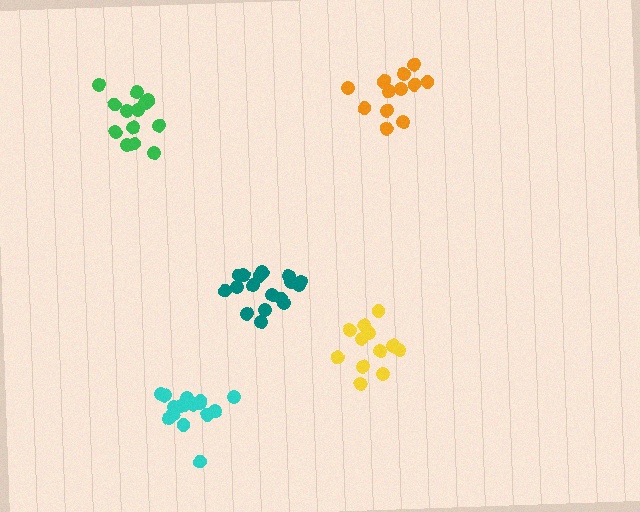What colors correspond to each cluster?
The clusters are colored: orange, teal, cyan, yellow, green.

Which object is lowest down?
The cyan cluster is bottommost.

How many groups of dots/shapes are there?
There are 5 groups.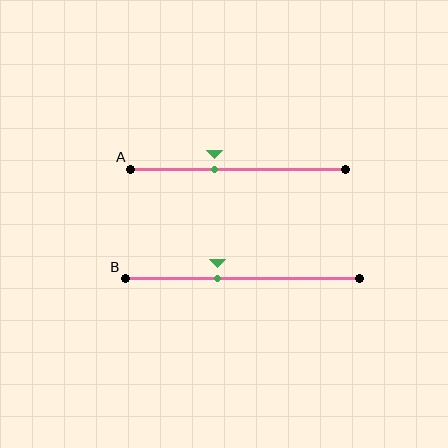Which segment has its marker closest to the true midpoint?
Segment B has its marker closest to the true midpoint.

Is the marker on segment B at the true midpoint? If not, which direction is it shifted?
No, the marker on segment B is shifted to the left by about 11% of the segment length.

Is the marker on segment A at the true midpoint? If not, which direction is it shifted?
No, the marker on segment A is shifted to the left by about 11% of the segment length.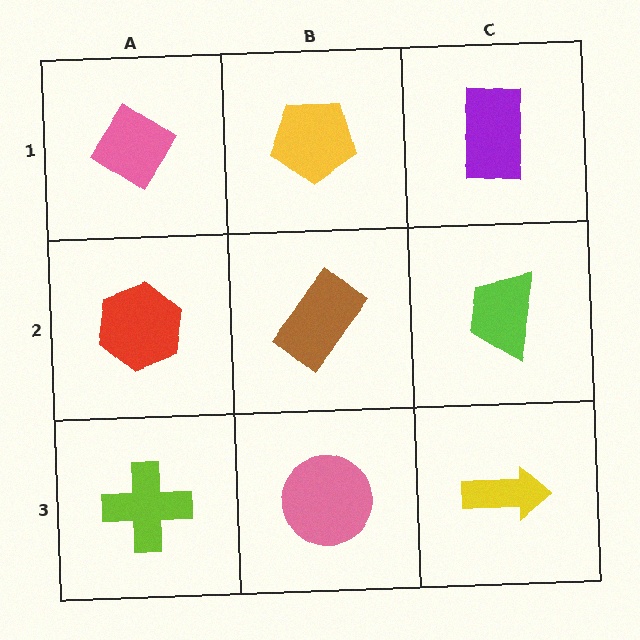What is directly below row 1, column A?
A red hexagon.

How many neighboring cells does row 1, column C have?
2.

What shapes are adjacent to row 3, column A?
A red hexagon (row 2, column A), a pink circle (row 3, column B).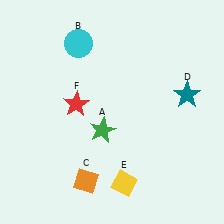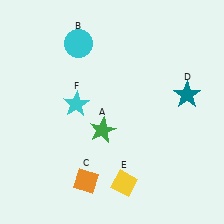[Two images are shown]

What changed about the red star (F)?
In Image 1, F is red. In Image 2, it changed to cyan.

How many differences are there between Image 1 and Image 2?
There is 1 difference between the two images.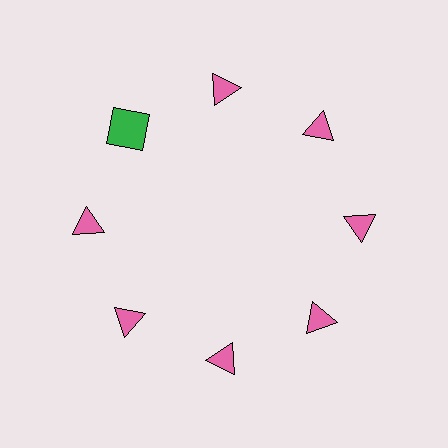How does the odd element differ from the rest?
It differs in both color (green instead of pink) and shape (square instead of triangle).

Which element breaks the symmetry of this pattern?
The green square at roughly the 10 o'clock position breaks the symmetry. All other shapes are pink triangles.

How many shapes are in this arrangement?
There are 8 shapes arranged in a ring pattern.